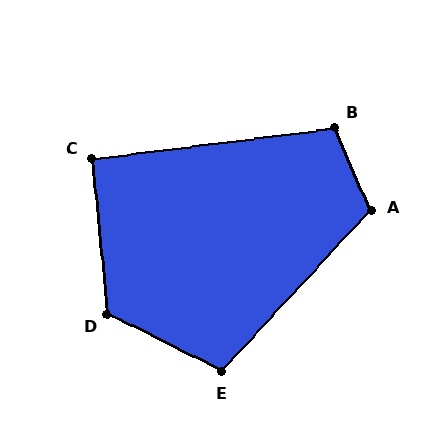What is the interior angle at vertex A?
Approximately 114 degrees (obtuse).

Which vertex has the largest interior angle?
D, at approximately 122 degrees.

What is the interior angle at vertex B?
Approximately 106 degrees (obtuse).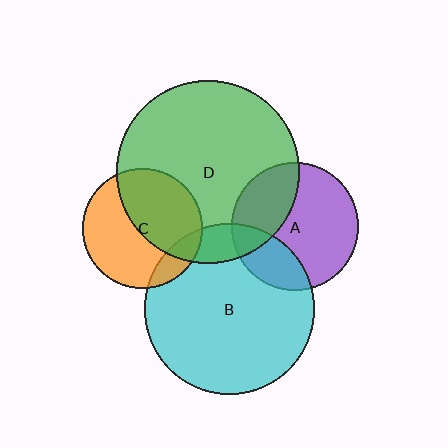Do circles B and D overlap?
Yes.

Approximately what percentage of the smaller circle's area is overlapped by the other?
Approximately 10%.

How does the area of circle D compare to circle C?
Approximately 2.3 times.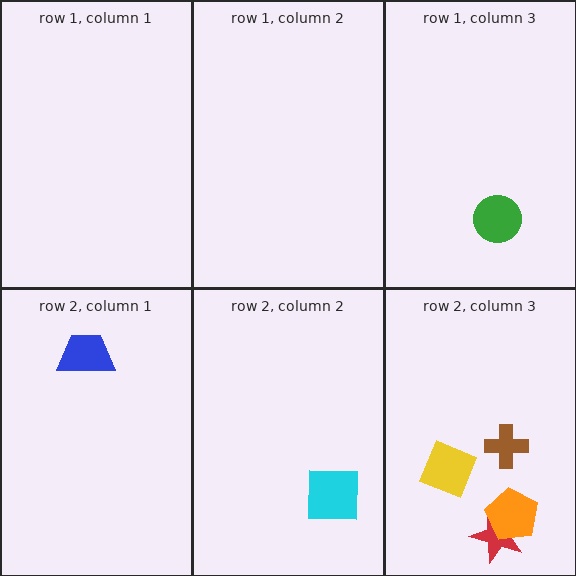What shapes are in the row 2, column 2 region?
The cyan square.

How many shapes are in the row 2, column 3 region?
4.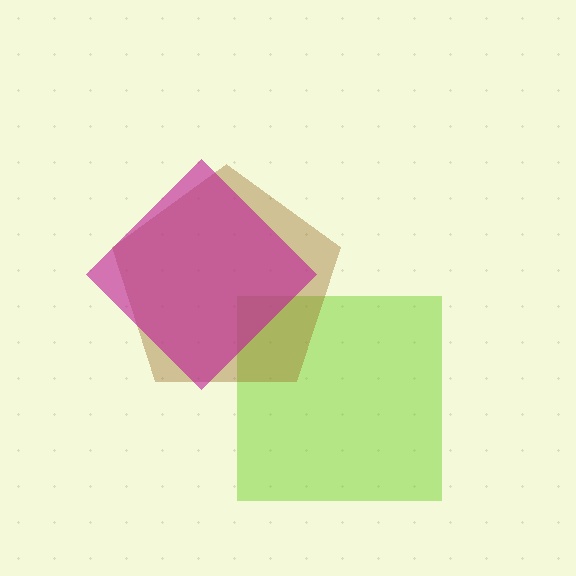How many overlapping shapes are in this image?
There are 3 overlapping shapes in the image.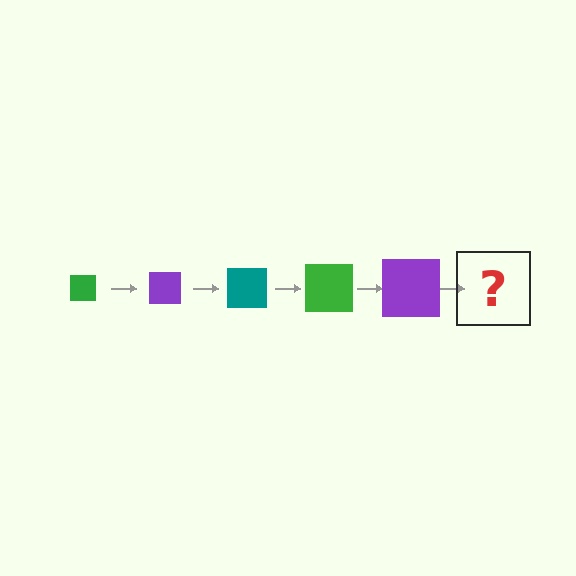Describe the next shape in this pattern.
It should be a teal square, larger than the previous one.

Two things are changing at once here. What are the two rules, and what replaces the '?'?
The two rules are that the square grows larger each step and the color cycles through green, purple, and teal. The '?' should be a teal square, larger than the previous one.